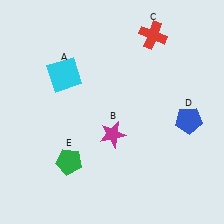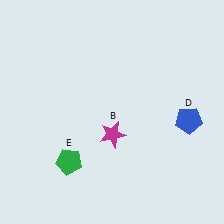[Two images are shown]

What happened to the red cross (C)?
The red cross (C) was removed in Image 2. It was in the top-right area of Image 1.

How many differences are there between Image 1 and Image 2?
There are 2 differences between the two images.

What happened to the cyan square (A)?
The cyan square (A) was removed in Image 2. It was in the top-left area of Image 1.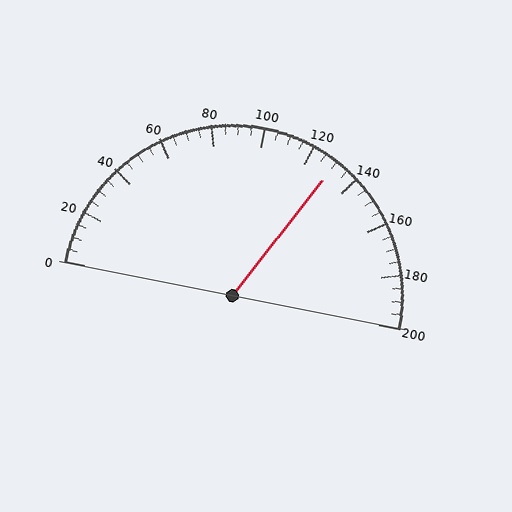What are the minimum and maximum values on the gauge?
The gauge ranges from 0 to 200.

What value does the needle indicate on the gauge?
The needle indicates approximately 130.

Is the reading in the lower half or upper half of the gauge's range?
The reading is in the upper half of the range (0 to 200).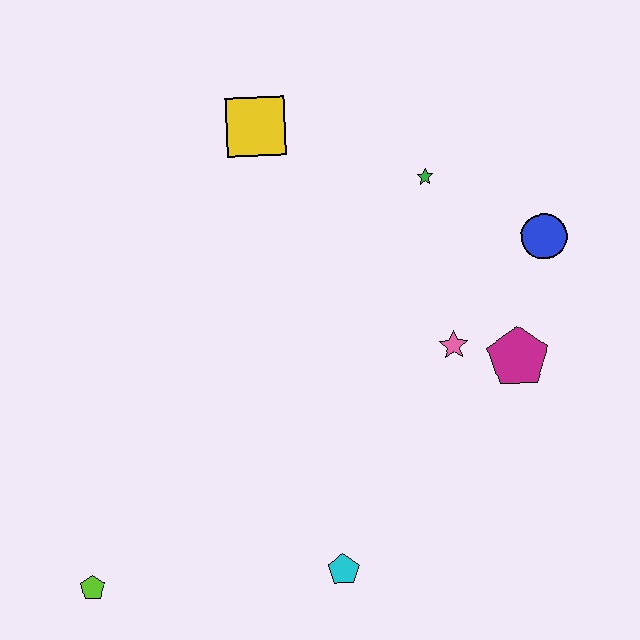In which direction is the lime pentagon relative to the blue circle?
The lime pentagon is to the left of the blue circle.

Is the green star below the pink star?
No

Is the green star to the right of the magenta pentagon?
No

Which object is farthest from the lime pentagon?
The blue circle is farthest from the lime pentagon.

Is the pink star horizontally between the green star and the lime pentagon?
No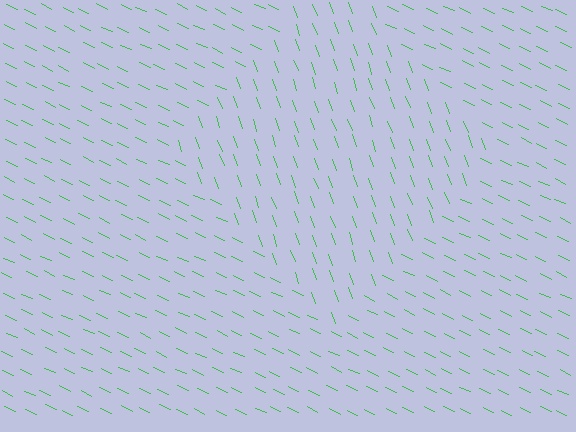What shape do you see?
I see a diamond.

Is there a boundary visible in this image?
Yes, there is a texture boundary formed by a change in line orientation.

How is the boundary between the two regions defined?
The boundary is defined purely by a change in line orientation (approximately 45 degrees difference). All lines are the same color and thickness.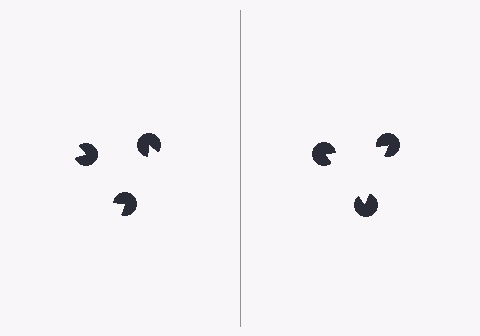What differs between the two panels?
The pac-man discs are positioned identically on both sides; only the wedge orientations differ. On the right they align to a triangle; on the left they are misaligned.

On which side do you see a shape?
An illusory triangle appears on the right side. On the left side the wedge cuts are rotated, so no coherent shape forms.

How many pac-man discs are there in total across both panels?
6 — 3 on each side.